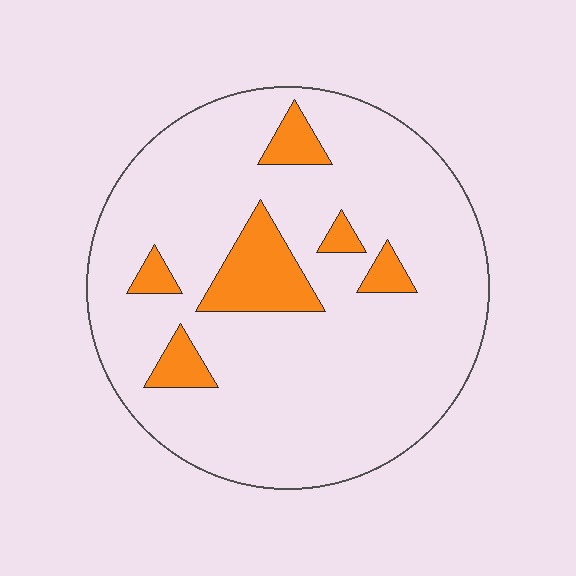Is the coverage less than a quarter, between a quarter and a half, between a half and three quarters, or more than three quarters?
Less than a quarter.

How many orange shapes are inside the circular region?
6.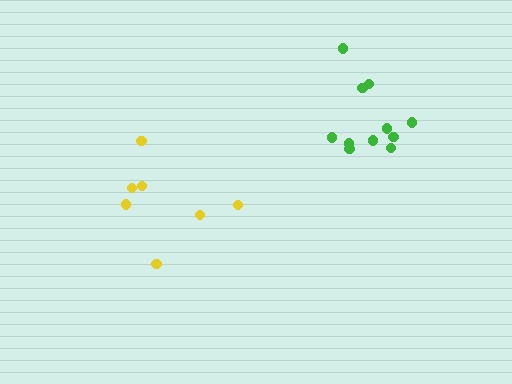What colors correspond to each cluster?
The clusters are colored: green, yellow.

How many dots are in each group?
Group 1: 11 dots, Group 2: 7 dots (18 total).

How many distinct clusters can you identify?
There are 2 distinct clusters.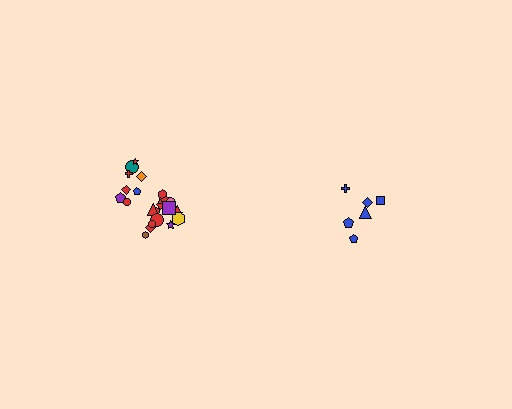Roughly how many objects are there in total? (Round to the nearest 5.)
Roughly 30 objects in total.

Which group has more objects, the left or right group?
The left group.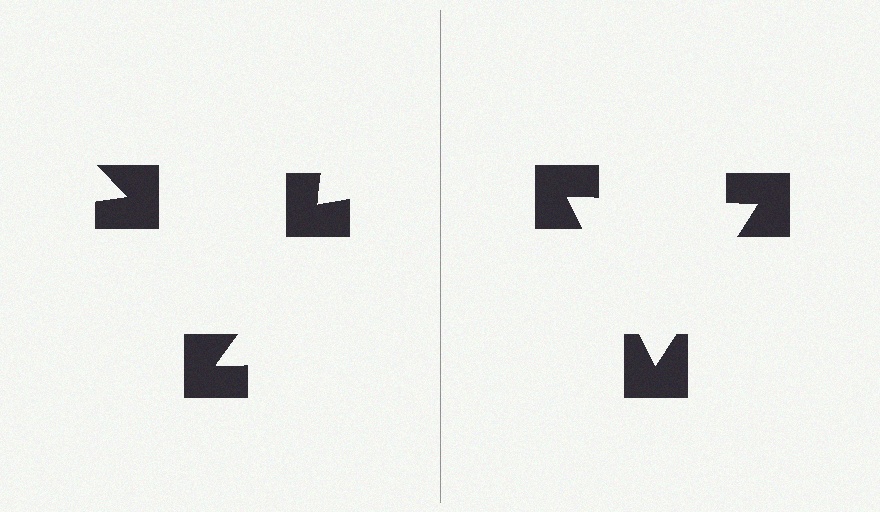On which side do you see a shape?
An illusory triangle appears on the right side. On the left side the wedge cuts are rotated, so no coherent shape forms.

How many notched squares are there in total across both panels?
6 — 3 on each side.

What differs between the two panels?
The notched squares are positioned identically on both sides; only the wedge orientations differ. On the right they align to a triangle; on the left they are misaligned.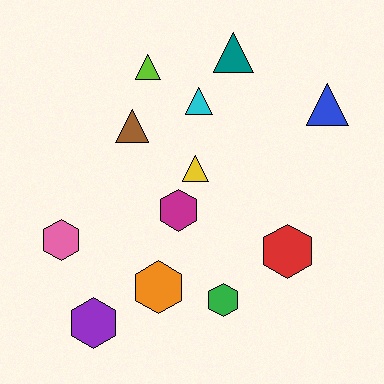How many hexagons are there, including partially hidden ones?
There are 6 hexagons.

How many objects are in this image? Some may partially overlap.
There are 12 objects.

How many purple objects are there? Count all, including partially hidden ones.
There is 1 purple object.